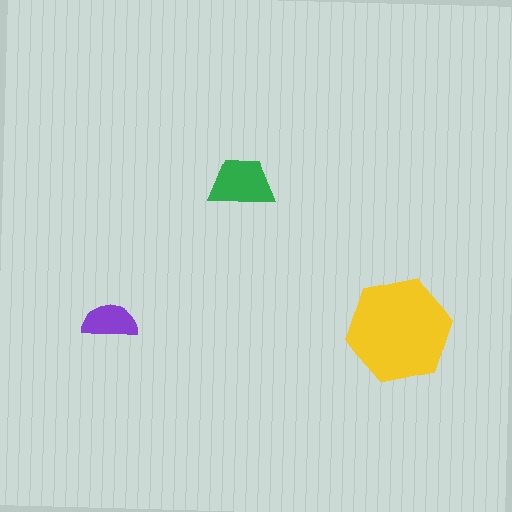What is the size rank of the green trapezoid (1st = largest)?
2nd.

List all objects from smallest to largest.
The purple semicircle, the green trapezoid, the yellow hexagon.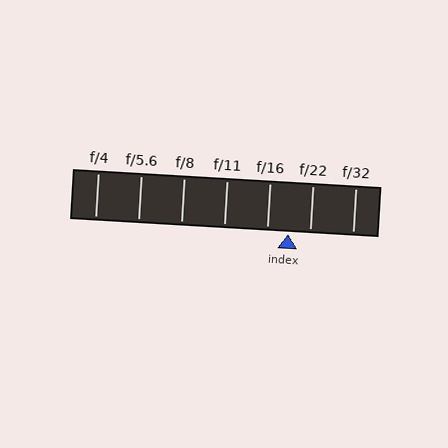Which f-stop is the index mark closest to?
The index mark is closest to f/16.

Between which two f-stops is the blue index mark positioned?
The index mark is between f/16 and f/22.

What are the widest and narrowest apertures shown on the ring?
The widest aperture shown is f/4 and the narrowest is f/32.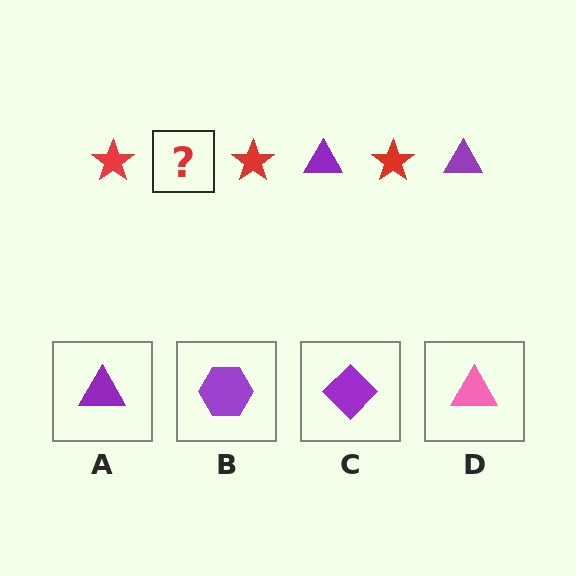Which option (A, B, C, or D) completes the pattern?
A.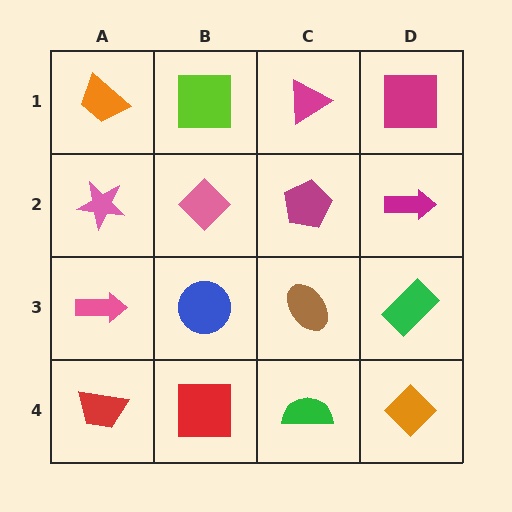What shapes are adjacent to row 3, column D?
A magenta arrow (row 2, column D), an orange diamond (row 4, column D), a brown ellipse (row 3, column C).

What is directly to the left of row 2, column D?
A magenta pentagon.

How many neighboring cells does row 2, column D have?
3.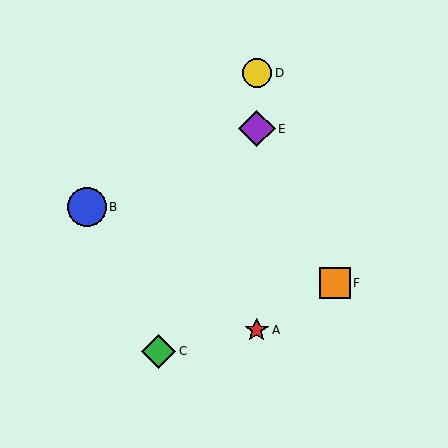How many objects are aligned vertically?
3 objects (A, D, E) are aligned vertically.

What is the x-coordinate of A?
Object A is at x≈257.